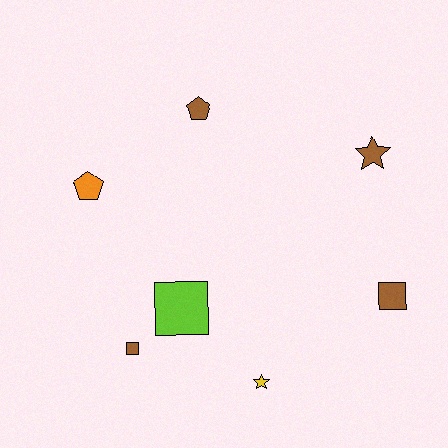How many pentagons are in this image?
There are 2 pentagons.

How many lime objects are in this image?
There is 1 lime object.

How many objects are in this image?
There are 7 objects.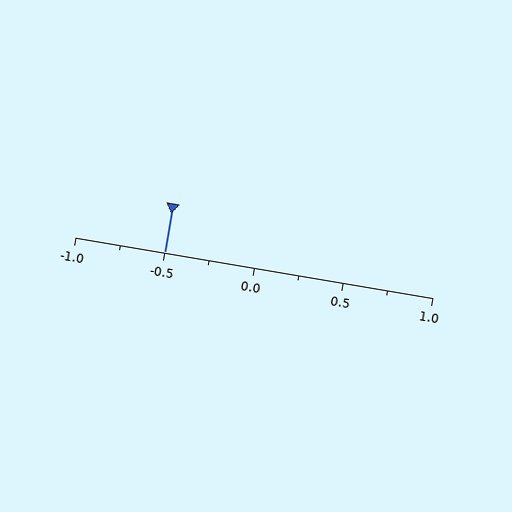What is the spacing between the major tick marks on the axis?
The major ticks are spaced 0.5 apart.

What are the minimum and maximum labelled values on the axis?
The axis runs from -1.0 to 1.0.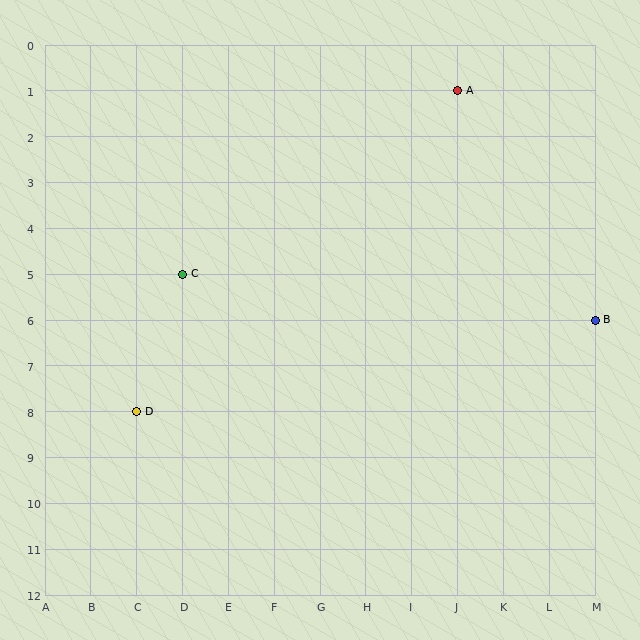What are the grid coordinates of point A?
Point A is at grid coordinates (J, 1).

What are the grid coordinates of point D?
Point D is at grid coordinates (C, 8).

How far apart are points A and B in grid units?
Points A and B are 3 columns and 5 rows apart (about 5.8 grid units diagonally).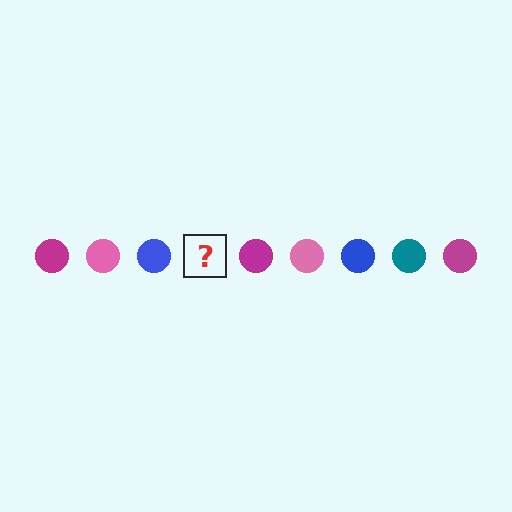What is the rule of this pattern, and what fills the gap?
The rule is that the pattern cycles through magenta, pink, blue, teal circles. The gap should be filled with a teal circle.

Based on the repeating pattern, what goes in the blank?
The blank should be a teal circle.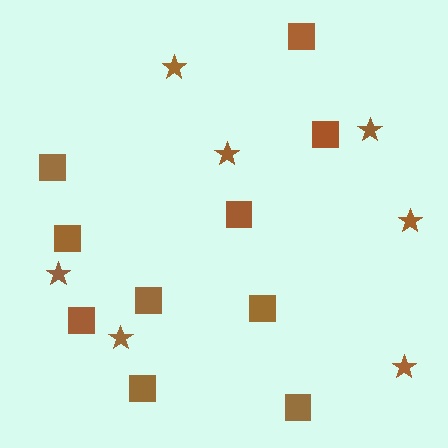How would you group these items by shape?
There are 2 groups: one group of squares (10) and one group of stars (7).